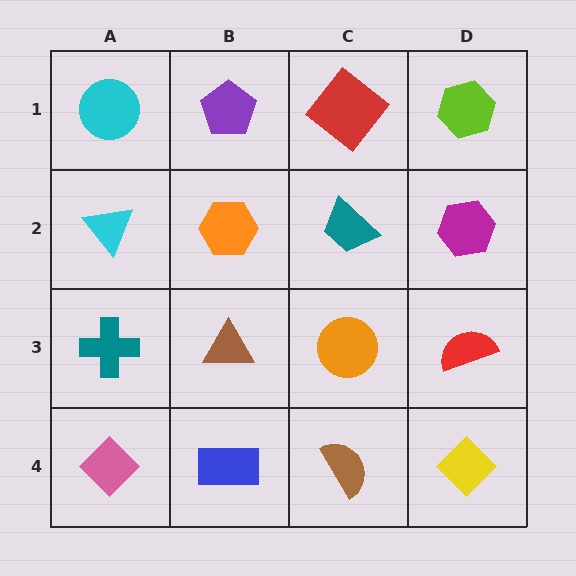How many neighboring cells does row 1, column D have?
2.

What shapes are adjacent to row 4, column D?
A red semicircle (row 3, column D), a brown semicircle (row 4, column C).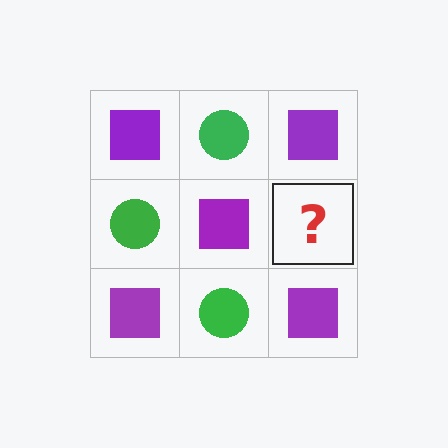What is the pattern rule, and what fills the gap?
The rule is that it alternates purple square and green circle in a checkerboard pattern. The gap should be filled with a green circle.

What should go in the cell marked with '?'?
The missing cell should contain a green circle.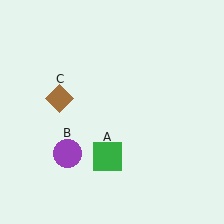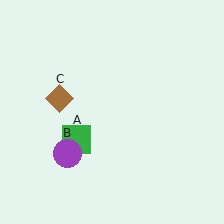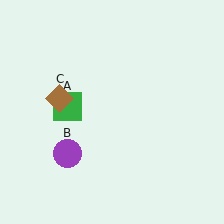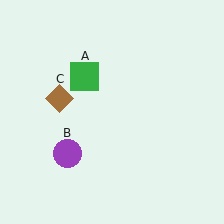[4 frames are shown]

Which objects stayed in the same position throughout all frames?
Purple circle (object B) and brown diamond (object C) remained stationary.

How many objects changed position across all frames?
1 object changed position: green square (object A).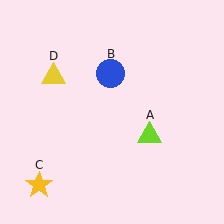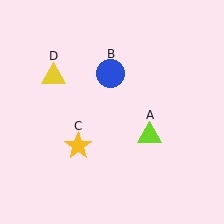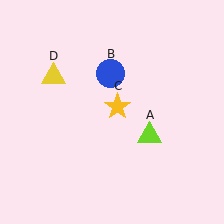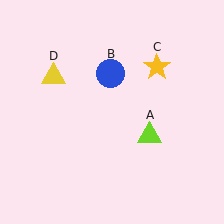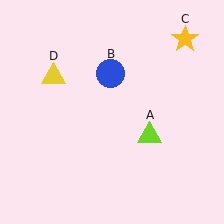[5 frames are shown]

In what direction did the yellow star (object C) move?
The yellow star (object C) moved up and to the right.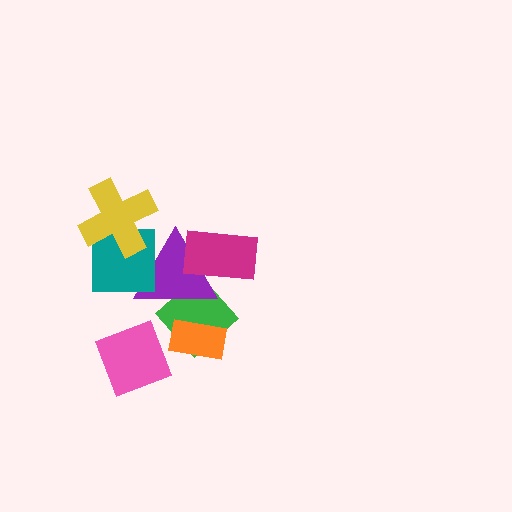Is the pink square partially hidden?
No, no other shape covers it.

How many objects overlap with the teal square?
2 objects overlap with the teal square.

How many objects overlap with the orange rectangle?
1 object overlaps with the orange rectangle.